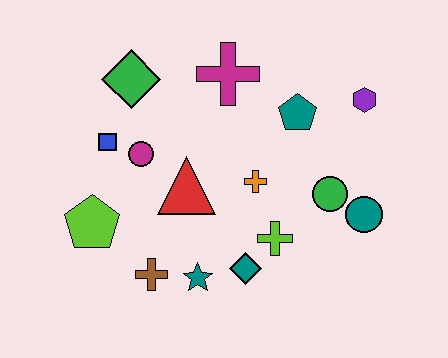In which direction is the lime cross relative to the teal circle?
The lime cross is to the left of the teal circle.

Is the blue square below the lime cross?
No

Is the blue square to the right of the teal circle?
No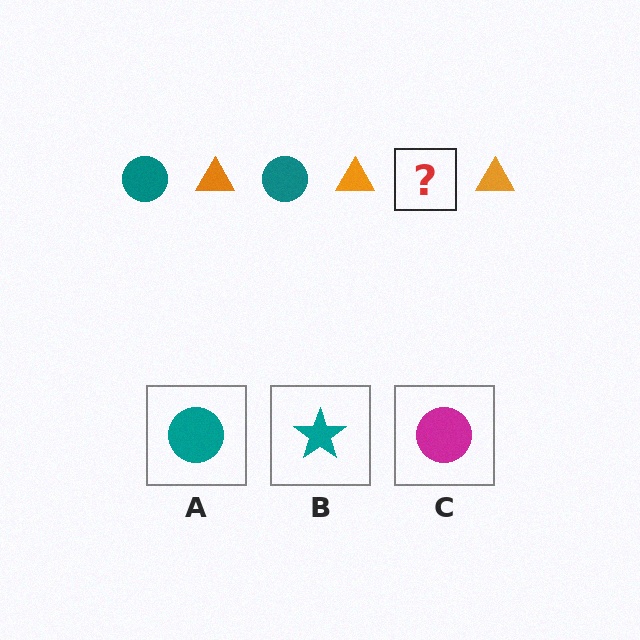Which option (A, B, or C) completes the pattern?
A.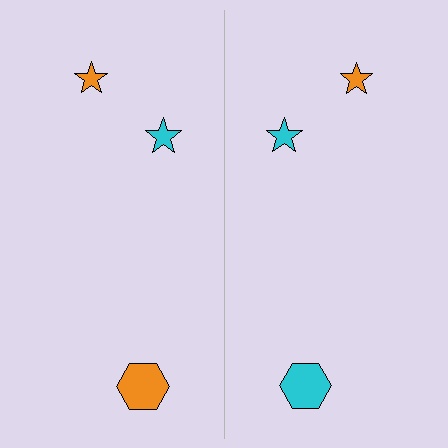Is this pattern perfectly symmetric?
No, the pattern is not perfectly symmetric. The cyan hexagon on the right side breaks the symmetry — its mirror counterpart is orange.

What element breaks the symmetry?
The cyan hexagon on the right side breaks the symmetry — its mirror counterpart is orange.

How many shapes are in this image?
There are 6 shapes in this image.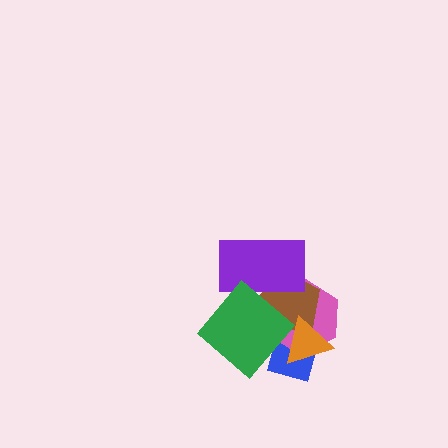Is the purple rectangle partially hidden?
Yes, it is partially covered by another shape.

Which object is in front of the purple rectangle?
The green diamond is in front of the purple rectangle.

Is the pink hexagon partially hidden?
Yes, it is partially covered by another shape.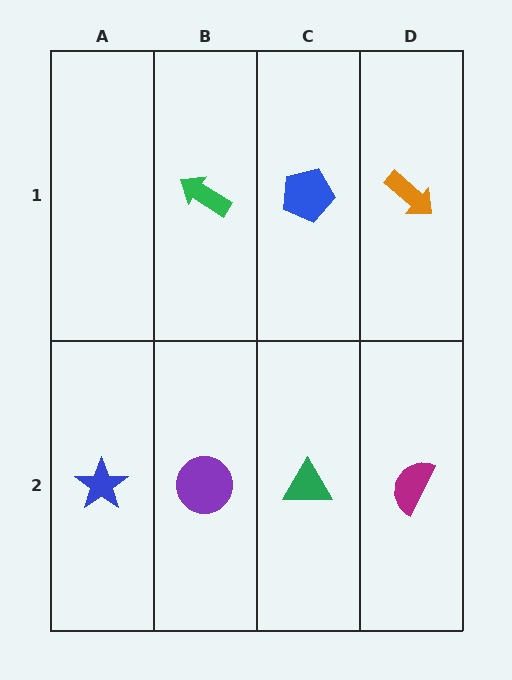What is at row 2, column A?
A blue star.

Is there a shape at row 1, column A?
No, that cell is empty.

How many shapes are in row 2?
4 shapes.